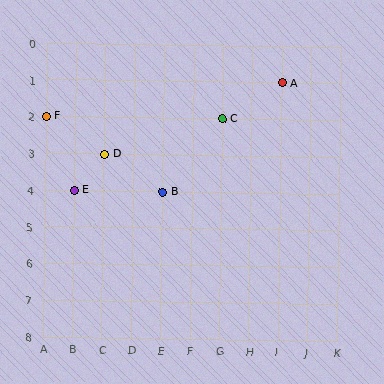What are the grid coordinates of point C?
Point C is at grid coordinates (G, 2).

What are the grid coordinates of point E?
Point E is at grid coordinates (B, 4).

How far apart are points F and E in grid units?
Points F and E are 1 column and 2 rows apart (about 2.2 grid units diagonally).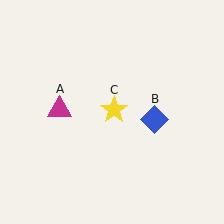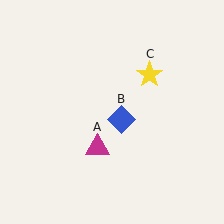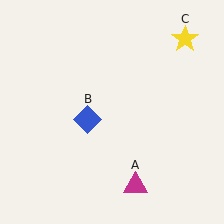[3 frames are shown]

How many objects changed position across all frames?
3 objects changed position: magenta triangle (object A), blue diamond (object B), yellow star (object C).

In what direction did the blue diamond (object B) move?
The blue diamond (object B) moved left.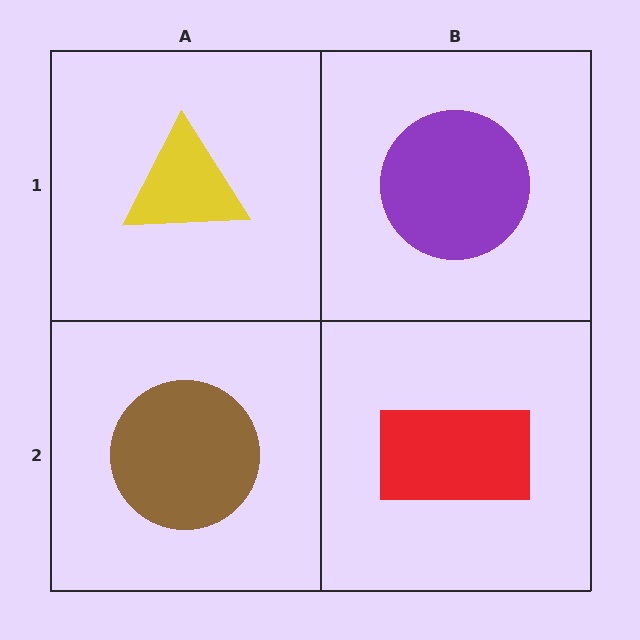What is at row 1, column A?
A yellow triangle.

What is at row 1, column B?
A purple circle.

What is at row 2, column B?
A red rectangle.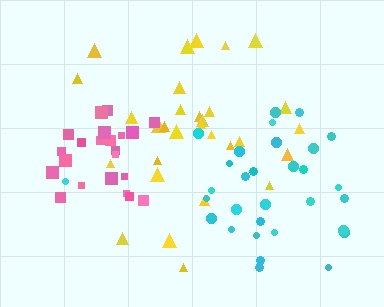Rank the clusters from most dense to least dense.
pink, yellow, cyan.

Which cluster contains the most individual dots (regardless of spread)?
Cyan (31).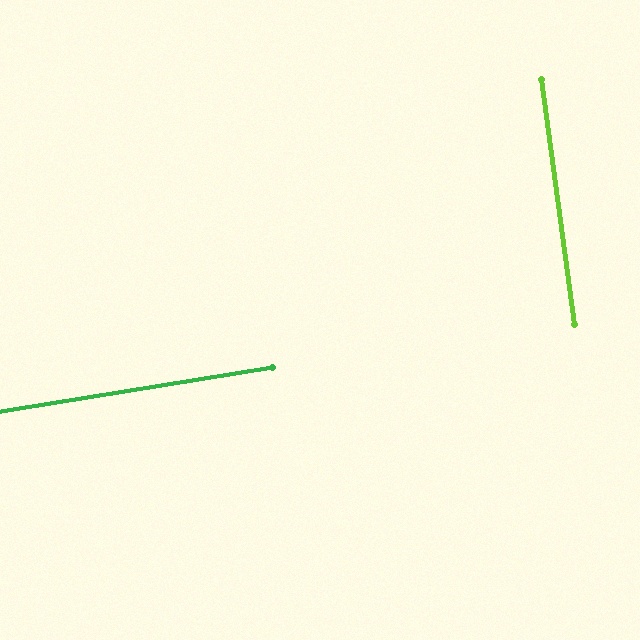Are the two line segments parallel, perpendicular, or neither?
Perpendicular — they meet at approximately 88°.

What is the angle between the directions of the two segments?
Approximately 88 degrees.